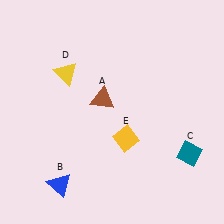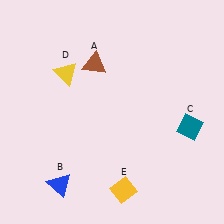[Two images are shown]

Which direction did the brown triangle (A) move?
The brown triangle (A) moved up.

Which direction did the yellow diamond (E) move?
The yellow diamond (E) moved down.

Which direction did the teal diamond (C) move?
The teal diamond (C) moved up.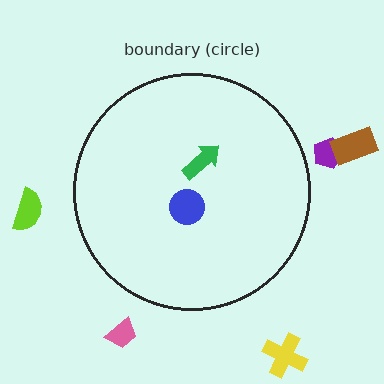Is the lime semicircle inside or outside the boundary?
Outside.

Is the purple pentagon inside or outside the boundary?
Outside.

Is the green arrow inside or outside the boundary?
Inside.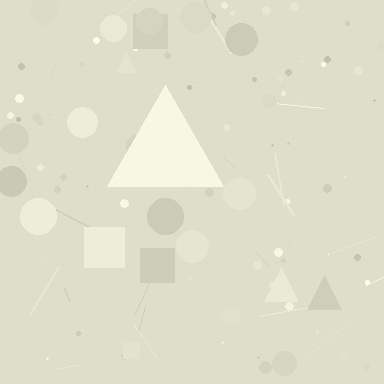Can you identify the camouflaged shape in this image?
The camouflaged shape is a triangle.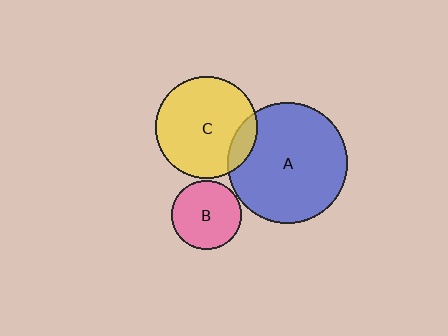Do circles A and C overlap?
Yes.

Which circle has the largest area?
Circle A (blue).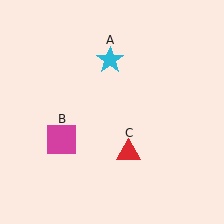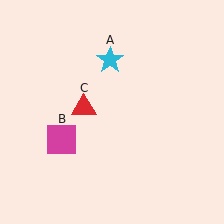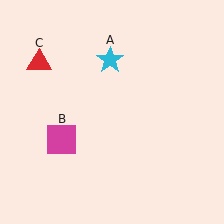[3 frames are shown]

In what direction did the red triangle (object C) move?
The red triangle (object C) moved up and to the left.